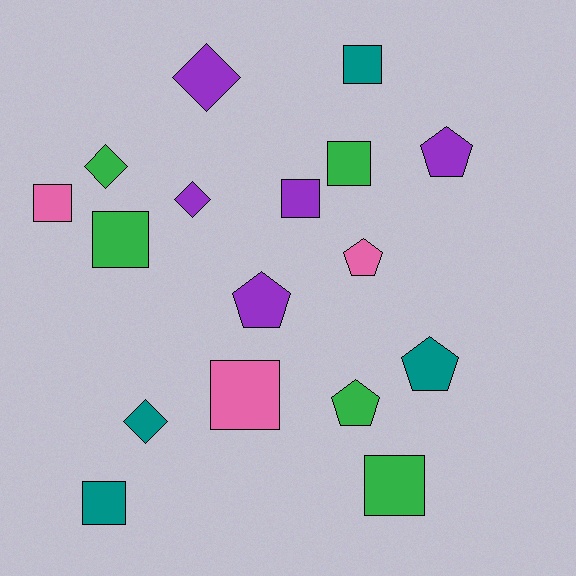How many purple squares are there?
There is 1 purple square.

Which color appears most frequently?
Green, with 5 objects.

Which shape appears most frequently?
Square, with 8 objects.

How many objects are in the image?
There are 17 objects.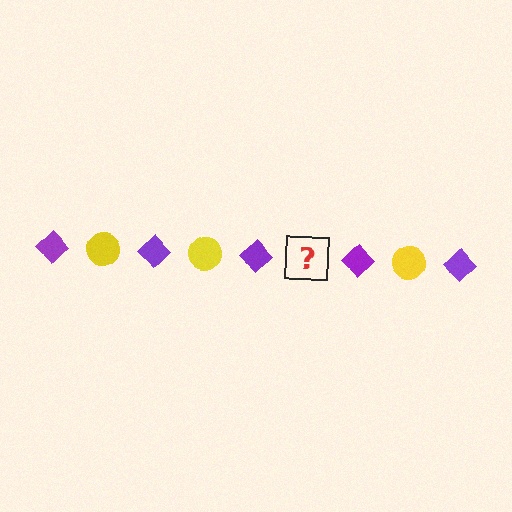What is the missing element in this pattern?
The missing element is a yellow circle.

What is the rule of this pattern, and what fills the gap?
The rule is that the pattern alternates between purple diamond and yellow circle. The gap should be filled with a yellow circle.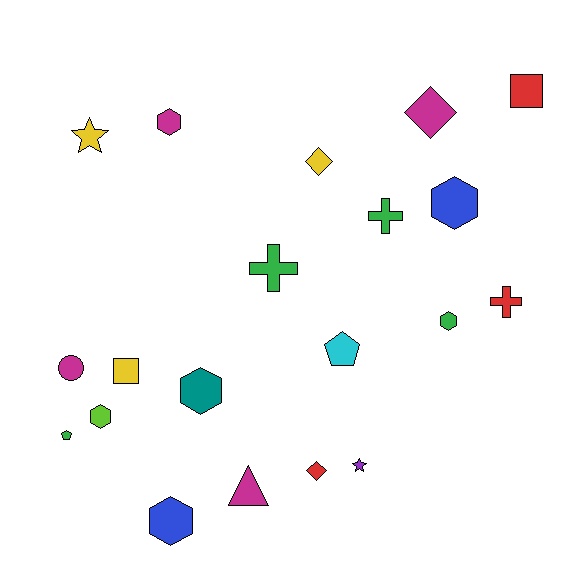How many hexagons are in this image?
There are 6 hexagons.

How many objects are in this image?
There are 20 objects.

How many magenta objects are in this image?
There are 4 magenta objects.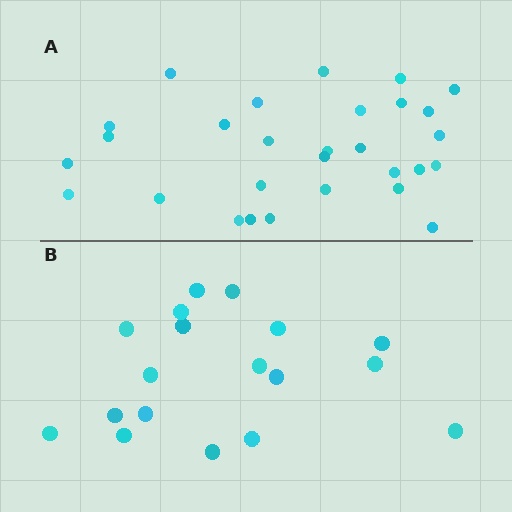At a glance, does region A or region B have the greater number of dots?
Region A (the top region) has more dots.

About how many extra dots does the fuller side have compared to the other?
Region A has roughly 12 or so more dots than region B.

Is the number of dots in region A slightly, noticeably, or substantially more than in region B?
Region A has substantially more. The ratio is roughly 1.6 to 1.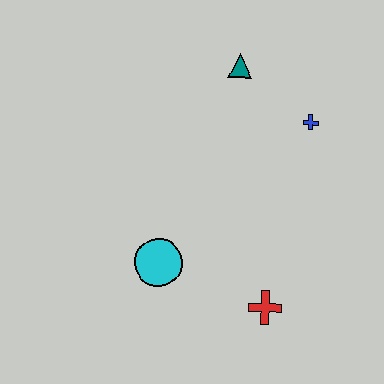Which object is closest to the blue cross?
The teal triangle is closest to the blue cross.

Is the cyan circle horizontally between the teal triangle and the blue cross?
No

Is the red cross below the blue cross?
Yes